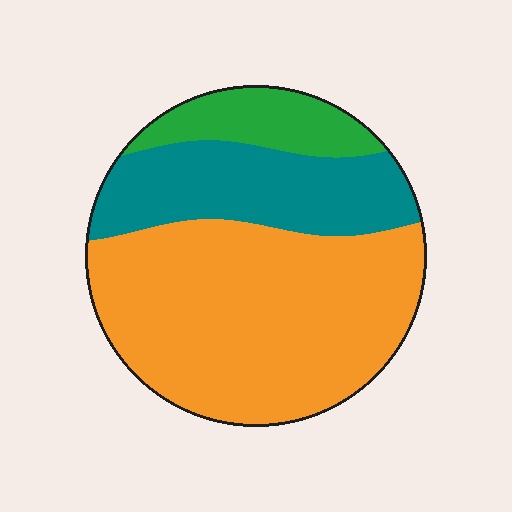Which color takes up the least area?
Green, at roughly 15%.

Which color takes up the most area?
Orange, at roughly 60%.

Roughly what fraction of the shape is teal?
Teal takes up about one quarter (1/4) of the shape.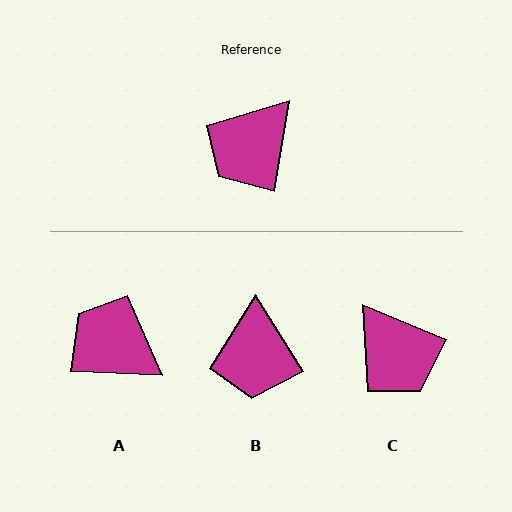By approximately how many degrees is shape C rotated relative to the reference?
Approximately 77 degrees counter-clockwise.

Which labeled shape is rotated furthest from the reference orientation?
A, about 83 degrees away.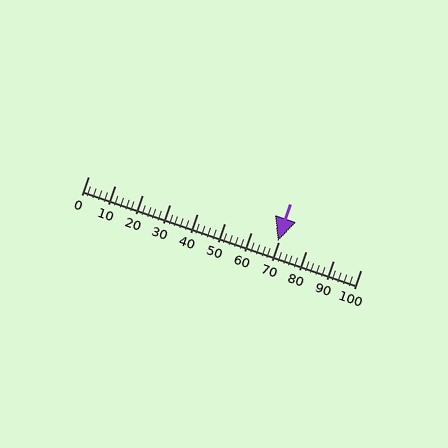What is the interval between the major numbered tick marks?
The major tick marks are spaced 10 units apart.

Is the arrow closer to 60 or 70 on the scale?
The arrow is closer to 70.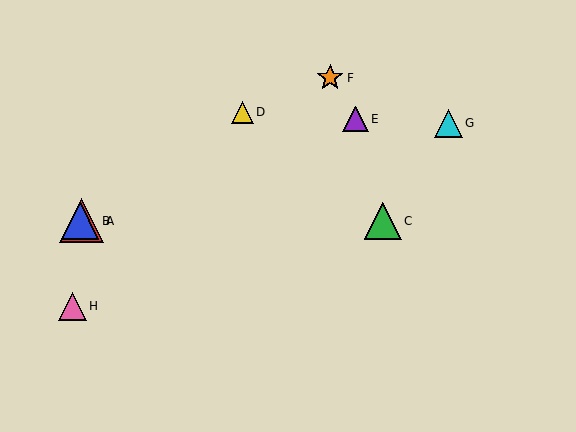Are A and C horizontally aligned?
Yes, both are at y≈221.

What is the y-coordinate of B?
Object B is at y≈221.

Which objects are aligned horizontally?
Objects A, B, C are aligned horizontally.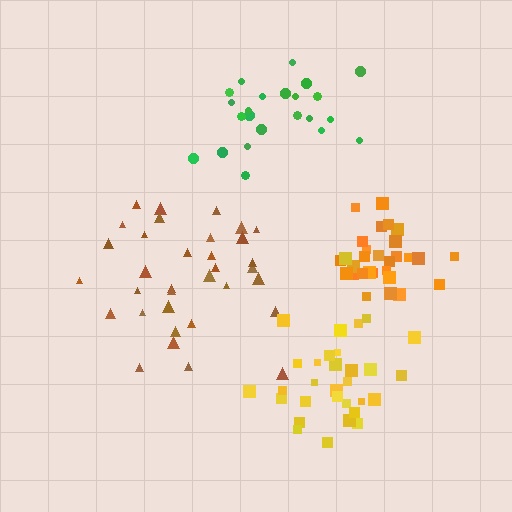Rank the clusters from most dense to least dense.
orange, yellow, green, brown.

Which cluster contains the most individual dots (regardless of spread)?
Brown (34).